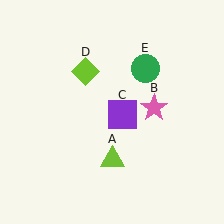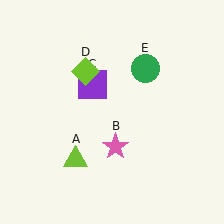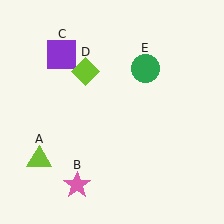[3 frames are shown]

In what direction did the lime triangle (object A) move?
The lime triangle (object A) moved left.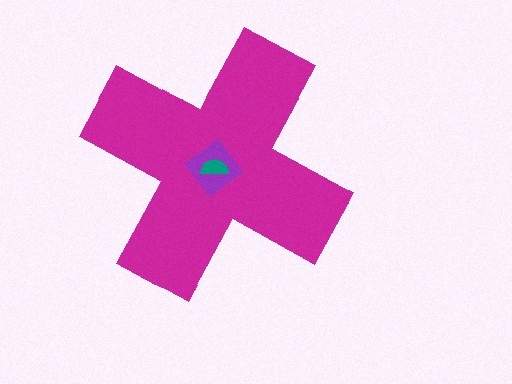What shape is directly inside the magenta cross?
The purple diamond.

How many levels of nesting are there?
3.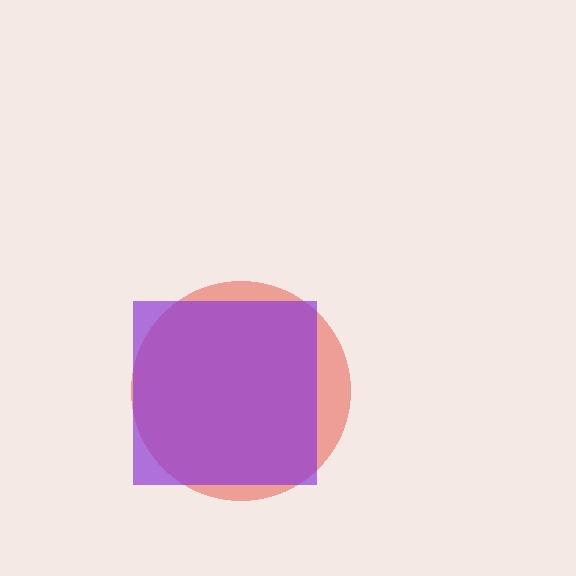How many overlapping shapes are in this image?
There are 2 overlapping shapes in the image.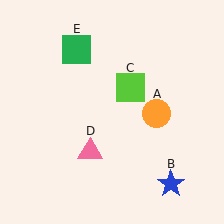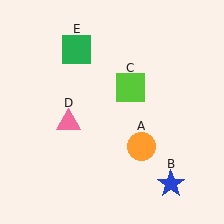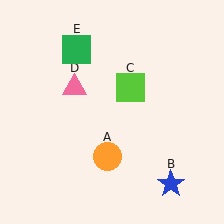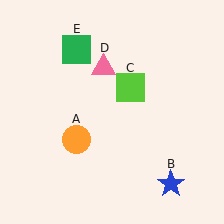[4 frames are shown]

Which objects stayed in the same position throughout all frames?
Blue star (object B) and lime square (object C) and green square (object E) remained stationary.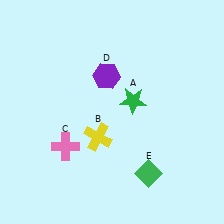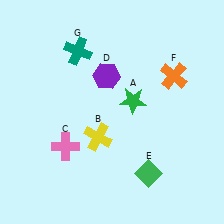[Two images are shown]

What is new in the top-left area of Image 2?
A teal cross (G) was added in the top-left area of Image 2.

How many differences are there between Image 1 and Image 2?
There are 2 differences between the two images.